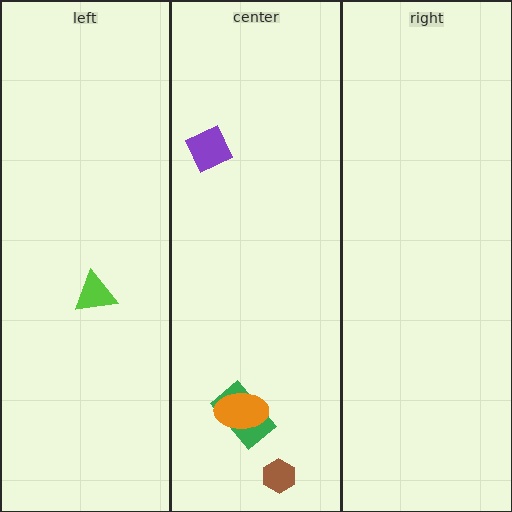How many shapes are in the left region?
1.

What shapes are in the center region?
The purple diamond, the brown hexagon, the green rectangle, the orange ellipse.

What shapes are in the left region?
The lime triangle.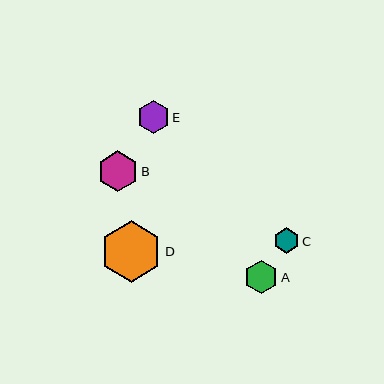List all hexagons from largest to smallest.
From largest to smallest: D, B, A, E, C.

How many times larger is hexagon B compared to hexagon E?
Hexagon B is approximately 1.3 times the size of hexagon E.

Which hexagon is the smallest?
Hexagon C is the smallest with a size of approximately 25 pixels.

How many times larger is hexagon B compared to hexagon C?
Hexagon B is approximately 1.6 times the size of hexagon C.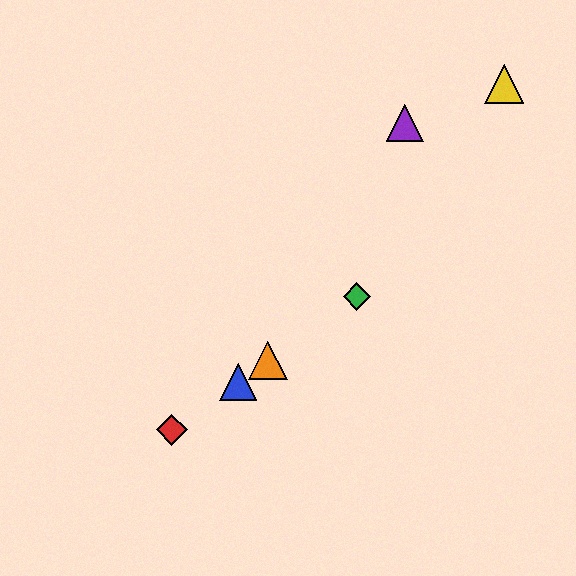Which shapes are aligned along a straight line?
The red diamond, the blue triangle, the green diamond, the orange triangle are aligned along a straight line.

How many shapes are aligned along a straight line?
4 shapes (the red diamond, the blue triangle, the green diamond, the orange triangle) are aligned along a straight line.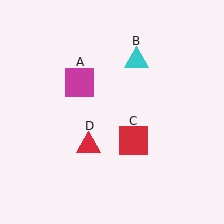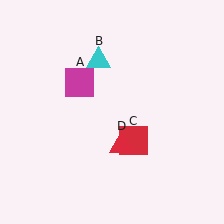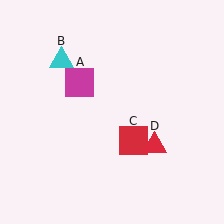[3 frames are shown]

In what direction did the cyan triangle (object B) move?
The cyan triangle (object B) moved left.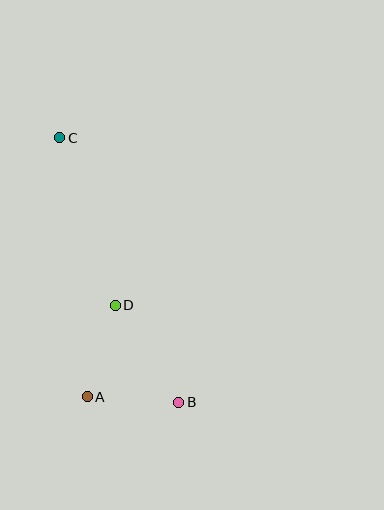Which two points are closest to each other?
Points A and B are closest to each other.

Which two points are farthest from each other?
Points B and C are farthest from each other.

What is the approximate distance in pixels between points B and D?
The distance between B and D is approximately 116 pixels.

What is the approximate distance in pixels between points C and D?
The distance between C and D is approximately 176 pixels.